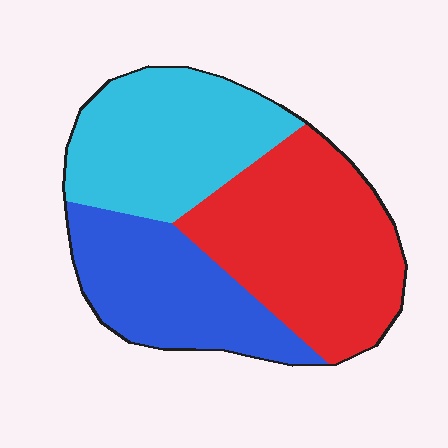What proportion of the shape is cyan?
Cyan covers 32% of the shape.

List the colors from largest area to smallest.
From largest to smallest: red, cyan, blue.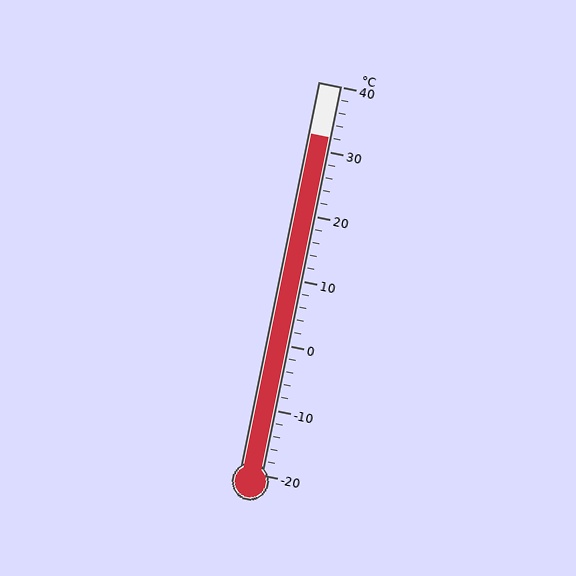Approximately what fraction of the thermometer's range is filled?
The thermometer is filled to approximately 85% of its range.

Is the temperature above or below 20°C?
The temperature is above 20°C.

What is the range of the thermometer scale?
The thermometer scale ranges from -20°C to 40°C.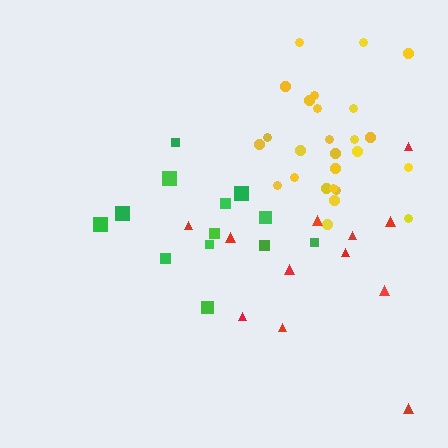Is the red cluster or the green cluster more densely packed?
Green.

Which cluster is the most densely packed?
Yellow.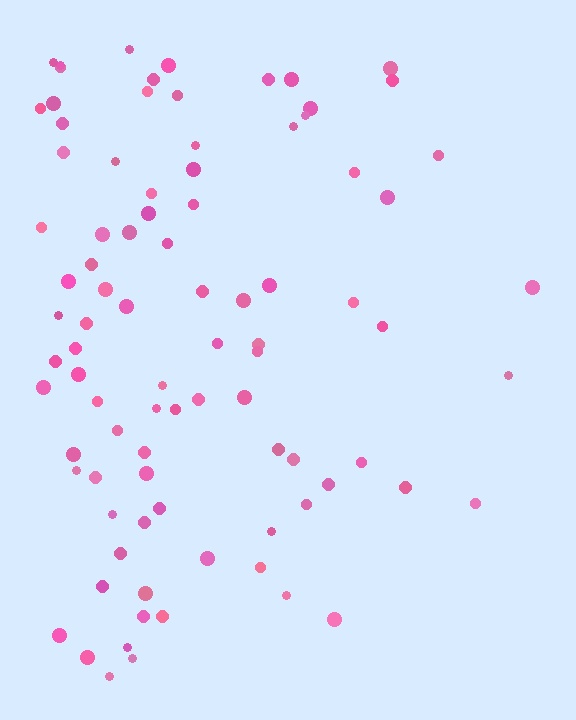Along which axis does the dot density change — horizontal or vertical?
Horizontal.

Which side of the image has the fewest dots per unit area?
The right.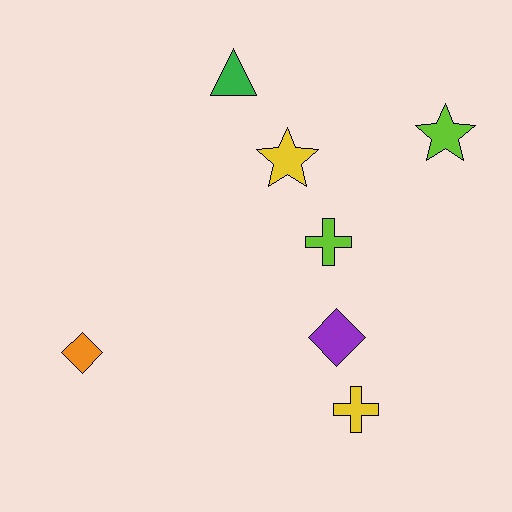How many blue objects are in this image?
There are no blue objects.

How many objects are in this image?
There are 7 objects.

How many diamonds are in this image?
There are 2 diamonds.